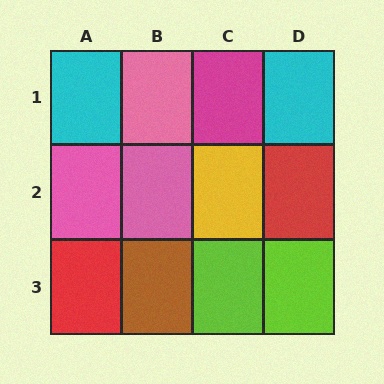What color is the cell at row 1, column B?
Pink.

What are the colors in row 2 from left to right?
Pink, pink, yellow, red.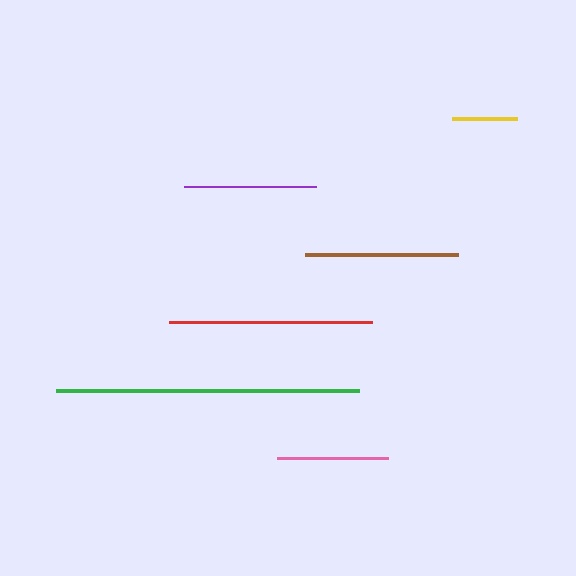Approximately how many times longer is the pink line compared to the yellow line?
The pink line is approximately 1.7 times the length of the yellow line.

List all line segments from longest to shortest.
From longest to shortest: green, red, brown, purple, pink, yellow.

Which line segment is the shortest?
The yellow line is the shortest at approximately 65 pixels.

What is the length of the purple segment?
The purple segment is approximately 132 pixels long.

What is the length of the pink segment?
The pink segment is approximately 111 pixels long.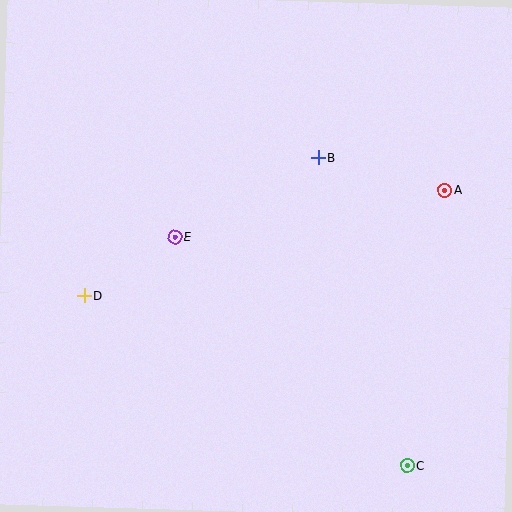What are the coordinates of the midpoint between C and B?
The midpoint between C and B is at (363, 312).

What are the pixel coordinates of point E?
Point E is at (175, 237).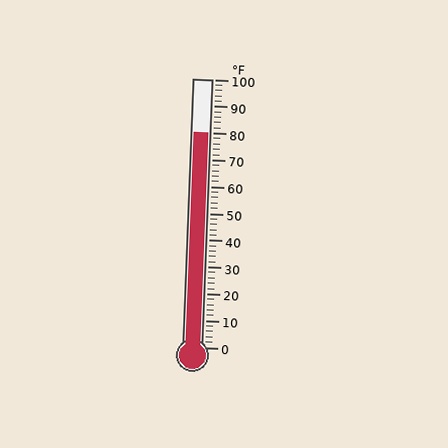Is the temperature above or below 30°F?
The temperature is above 30°F.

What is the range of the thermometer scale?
The thermometer scale ranges from 0°F to 100°F.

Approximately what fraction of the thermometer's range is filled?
The thermometer is filled to approximately 80% of its range.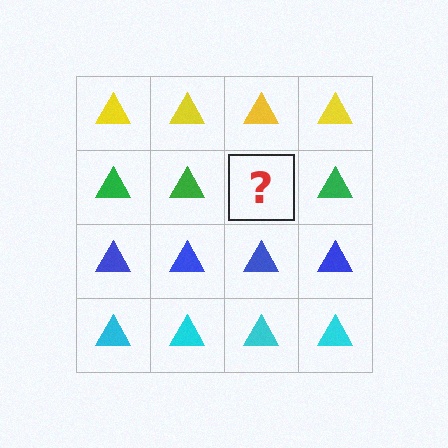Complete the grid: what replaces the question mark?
The question mark should be replaced with a green triangle.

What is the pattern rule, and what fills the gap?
The rule is that each row has a consistent color. The gap should be filled with a green triangle.